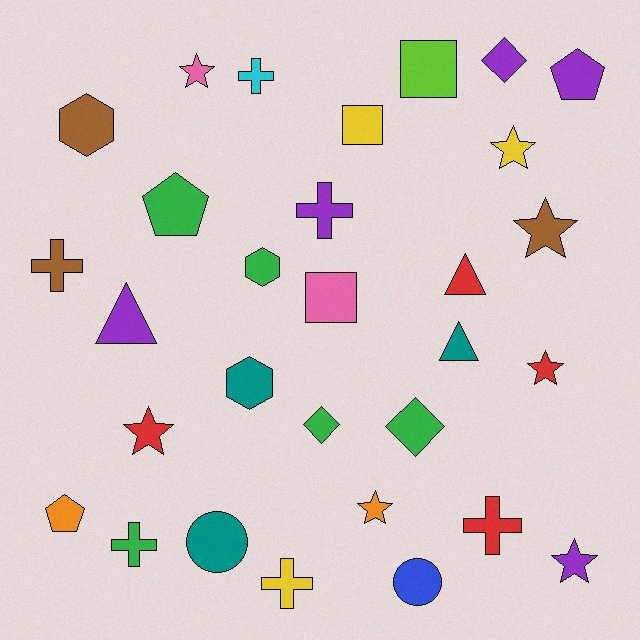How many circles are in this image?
There are 2 circles.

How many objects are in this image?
There are 30 objects.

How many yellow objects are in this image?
There are 3 yellow objects.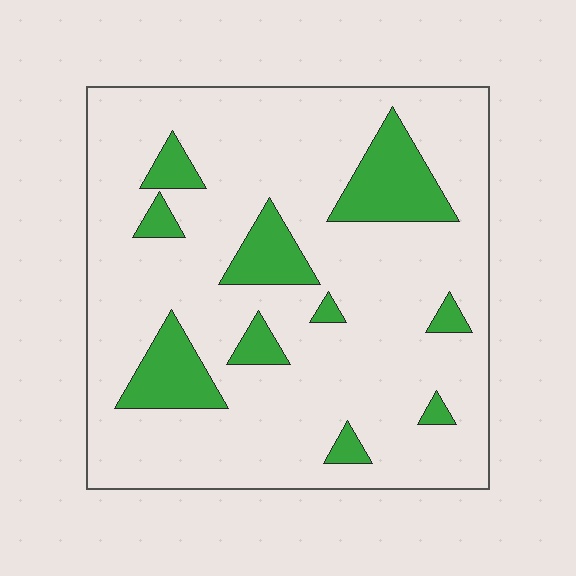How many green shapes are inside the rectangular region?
10.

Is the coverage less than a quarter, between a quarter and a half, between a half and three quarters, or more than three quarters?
Less than a quarter.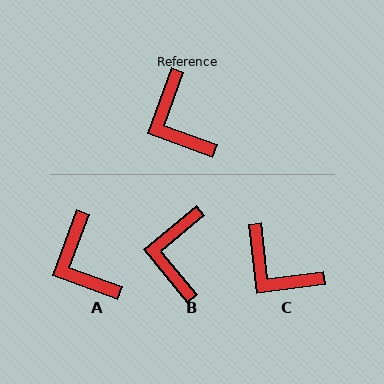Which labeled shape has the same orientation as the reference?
A.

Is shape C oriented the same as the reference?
No, it is off by about 27 degrees.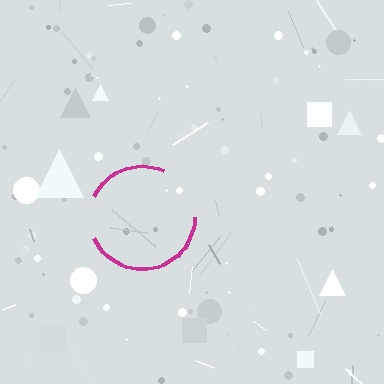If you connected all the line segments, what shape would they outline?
They would outline a circle.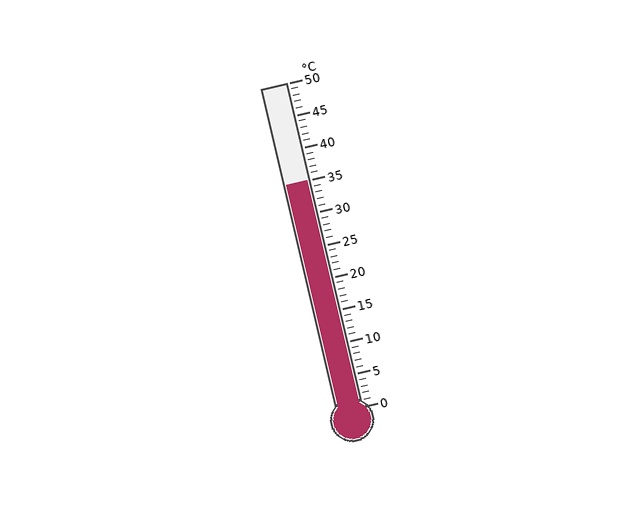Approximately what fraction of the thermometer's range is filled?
The thermometer is filled to approximately 70% of its range.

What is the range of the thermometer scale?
The thermometer scale ranges from 0°C to 50°C.